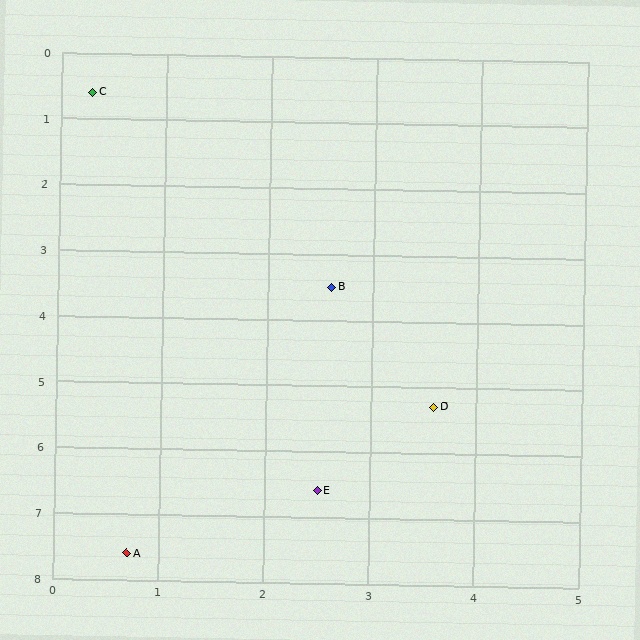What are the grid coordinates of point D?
Point D is at approximately (3.6, 5.3).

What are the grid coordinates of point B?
Point B is at approximately (2.6, 3.5).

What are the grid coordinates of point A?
Point A is at approximately (0.7, 7.6).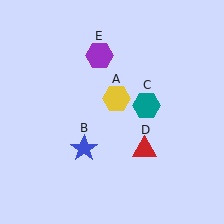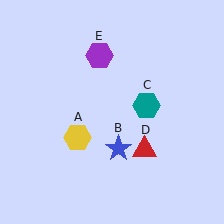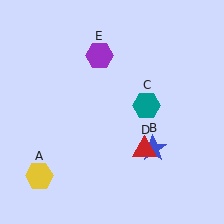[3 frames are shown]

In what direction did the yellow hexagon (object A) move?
The yellow hexagon (object A) moved down and to the left.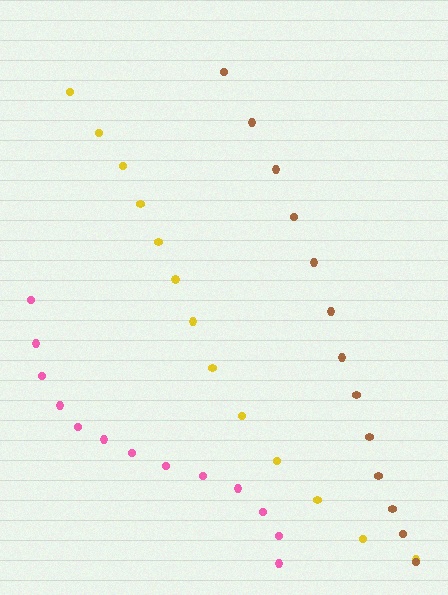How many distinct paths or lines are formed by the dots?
There are 3 distinct paths.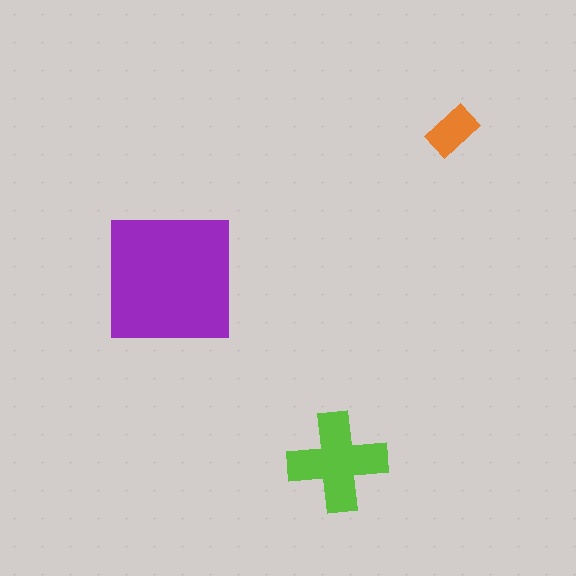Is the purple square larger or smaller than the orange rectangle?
Larger.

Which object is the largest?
The purple square.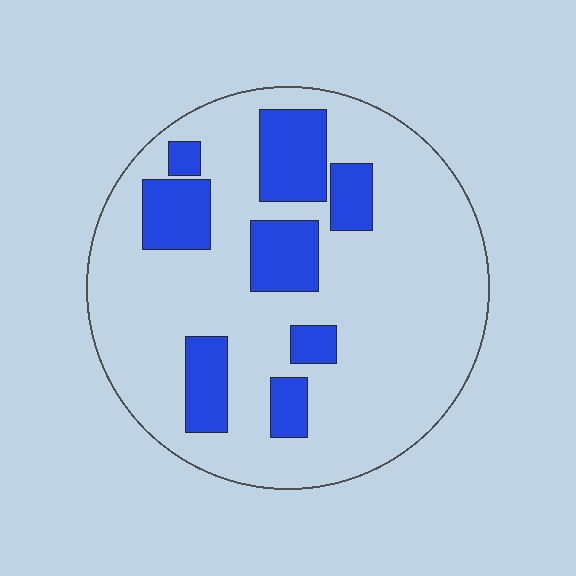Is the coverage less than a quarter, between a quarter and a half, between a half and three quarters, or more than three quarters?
Less than a quarter.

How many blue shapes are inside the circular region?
8.